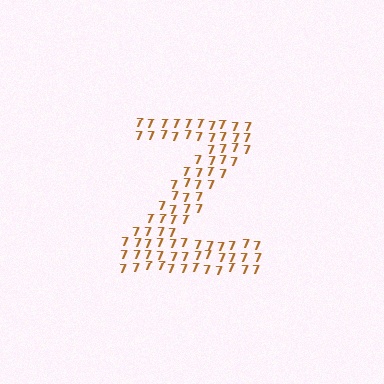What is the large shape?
The large shape is the letter Z.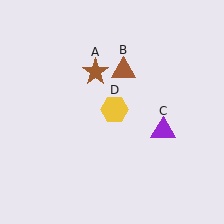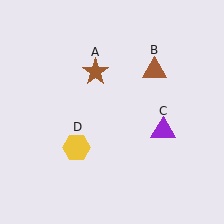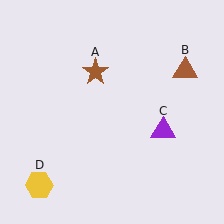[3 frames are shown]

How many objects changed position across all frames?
2 objects changed position: brown triangle (object B), yellow hexagon (object D).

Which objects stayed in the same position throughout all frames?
Brown star (object A) and purple triangle (object C) remained stationary.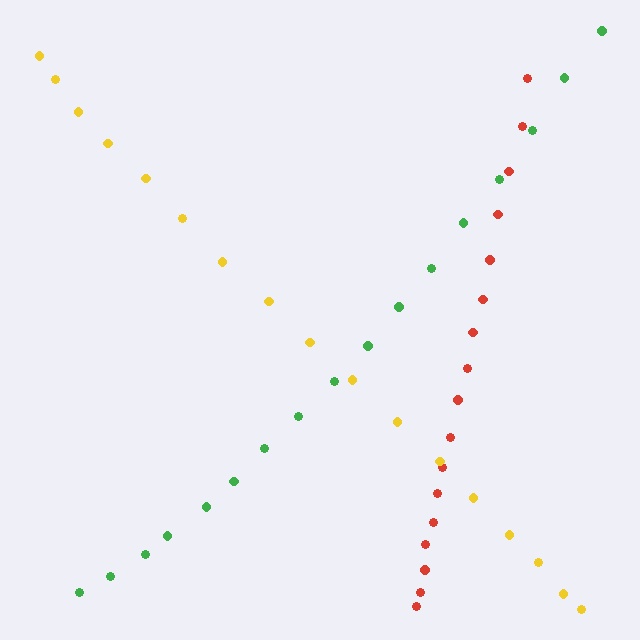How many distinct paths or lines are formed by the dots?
There are 3 distinct paths.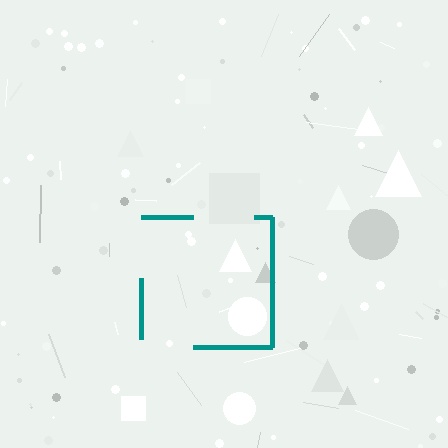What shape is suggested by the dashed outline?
The dashed outline suggests a square.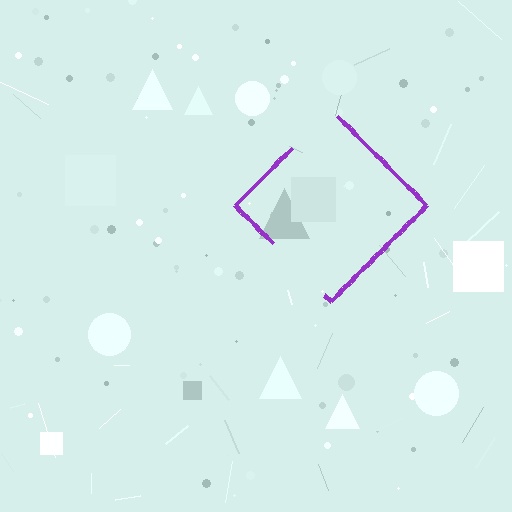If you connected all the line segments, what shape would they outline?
They would outline a diamond.